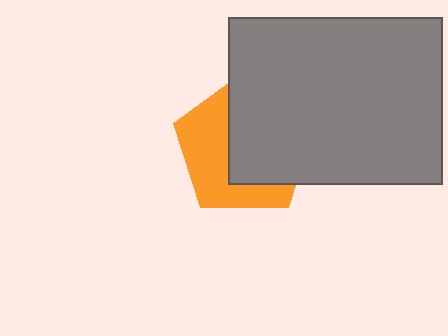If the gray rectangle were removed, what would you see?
You would see the complete orange pentagon.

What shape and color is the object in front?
The object in front is a gray rectangle.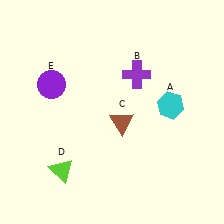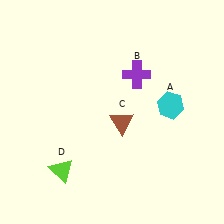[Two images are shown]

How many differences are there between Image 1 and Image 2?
There is 1 difference between the two images.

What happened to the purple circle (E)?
The purple circle (E) was removed in Image 2. It was in the top-left area of Image 1.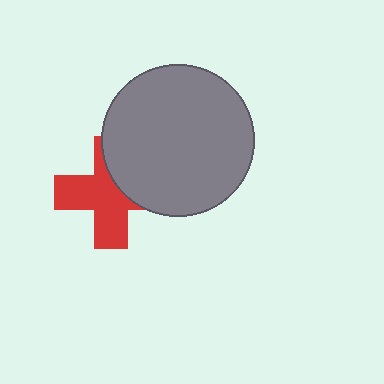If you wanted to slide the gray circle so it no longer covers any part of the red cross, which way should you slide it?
Slide it toward the upper-right — that is the most direct way to separate the two shapes.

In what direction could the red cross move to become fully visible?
The red cross could move toward the lower-left. That would shift it out from behind the gray circle entirely.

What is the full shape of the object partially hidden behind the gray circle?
The partially hidden object is a red cross.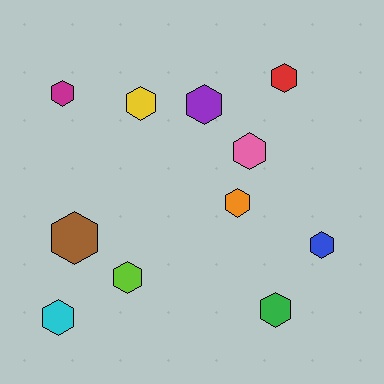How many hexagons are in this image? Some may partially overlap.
There are 11 hexagons.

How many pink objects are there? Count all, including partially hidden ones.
There is 1 pink object.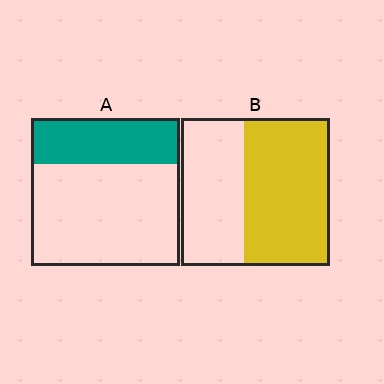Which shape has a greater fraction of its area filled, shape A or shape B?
Shape B.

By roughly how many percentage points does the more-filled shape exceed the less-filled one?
By roughly 25 percentage points (B over A).